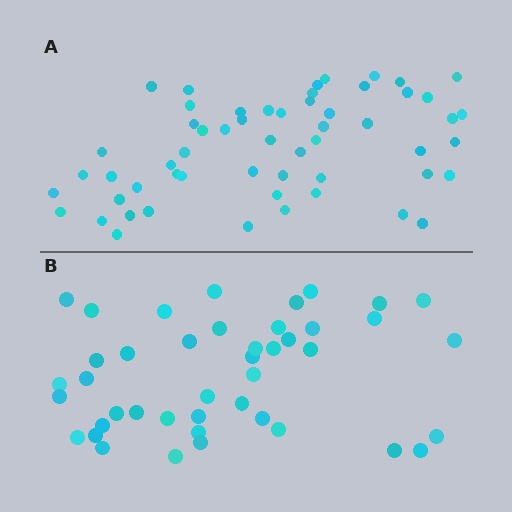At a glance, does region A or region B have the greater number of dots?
Region A (the top region) has more dots.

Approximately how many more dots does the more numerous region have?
Region A has approximately 15 more dots than region B.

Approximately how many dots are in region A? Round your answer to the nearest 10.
About 60 dots. (The exact count is 56, which rounds to 60.)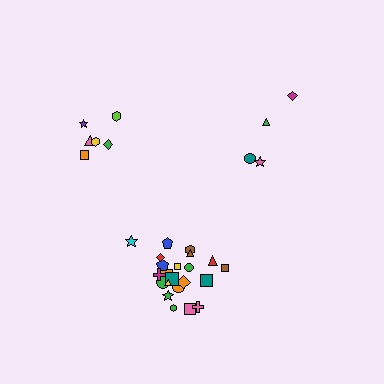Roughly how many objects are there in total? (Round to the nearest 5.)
Roughly 30 objects in total.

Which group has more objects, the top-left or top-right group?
The top-left group.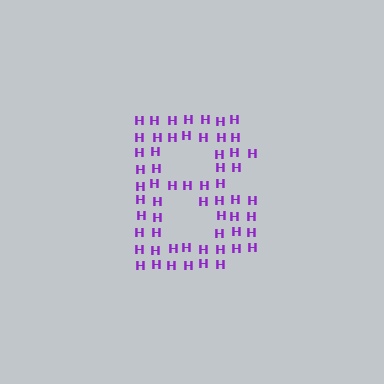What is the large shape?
The large shape is the letter B.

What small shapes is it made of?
It is made of small letter H's.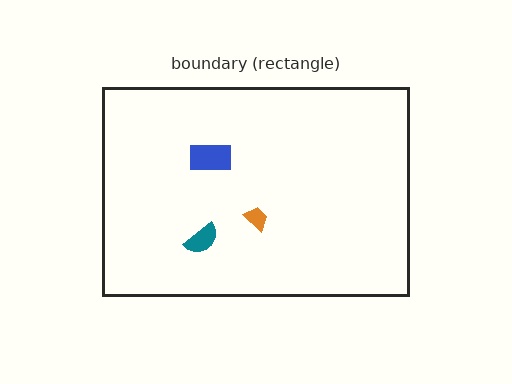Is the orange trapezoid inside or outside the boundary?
Inside.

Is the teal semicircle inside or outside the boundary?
Inside.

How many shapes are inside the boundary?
3 inside, 0 outside.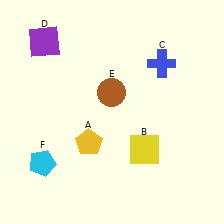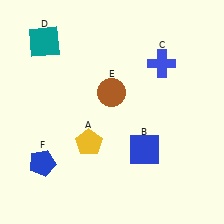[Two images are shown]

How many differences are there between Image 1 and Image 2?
There are 3 differences between the two images.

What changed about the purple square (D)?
In Image 1, D is purple. In Image 2, it changed to teal.